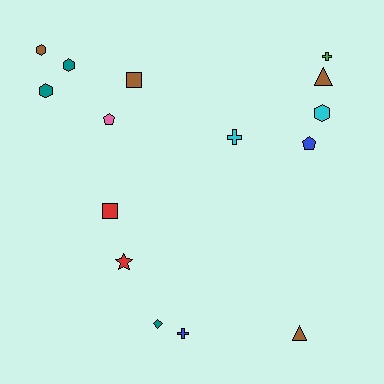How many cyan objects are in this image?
There are 2 cyan objects.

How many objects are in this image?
There are 15 objects.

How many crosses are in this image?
There are 3 crosses.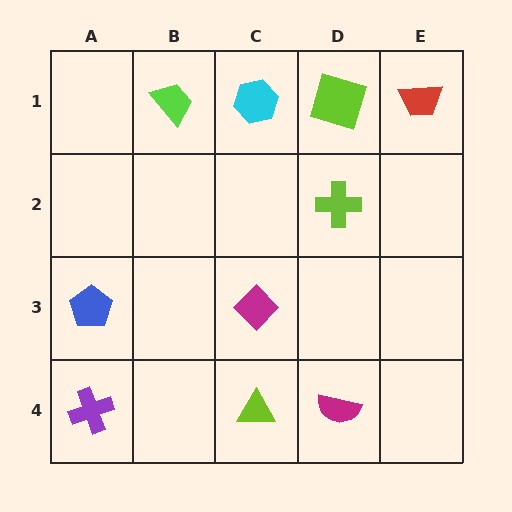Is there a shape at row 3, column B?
No, that cell is empty.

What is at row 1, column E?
A red trapezoid.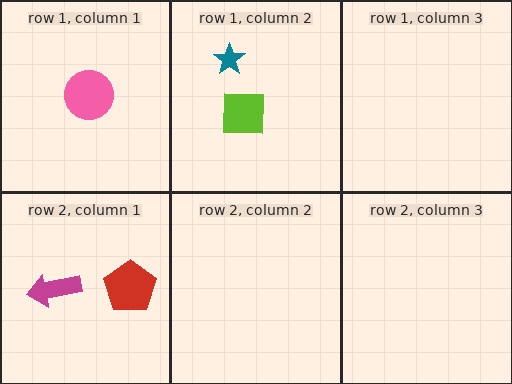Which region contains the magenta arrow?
The row 2, column 1 region.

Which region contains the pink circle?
The row 1, column 1 region.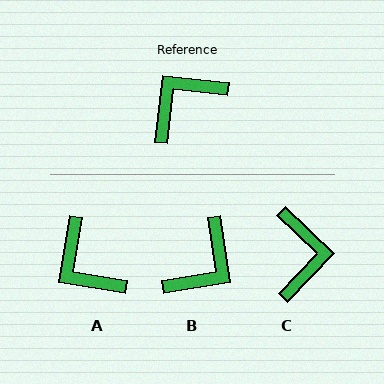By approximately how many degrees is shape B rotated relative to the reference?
Approximately 165 degrees clockwise.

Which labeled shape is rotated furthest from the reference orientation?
B, about 165 degrees away.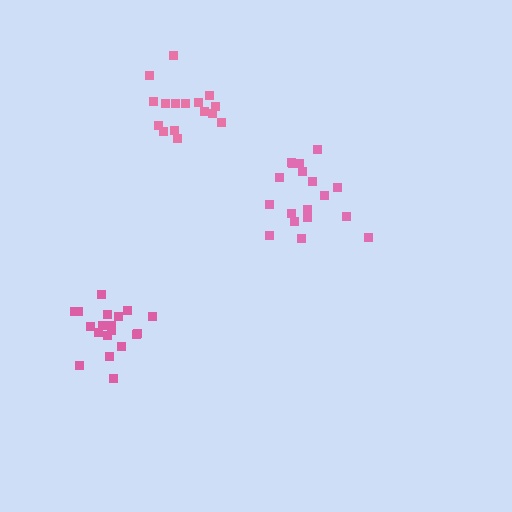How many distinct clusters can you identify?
There are 3 distinct clusters.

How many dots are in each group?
Group 1: 19 dots, Group 2: 18 dots, Group 3: 16 dots (53 total).